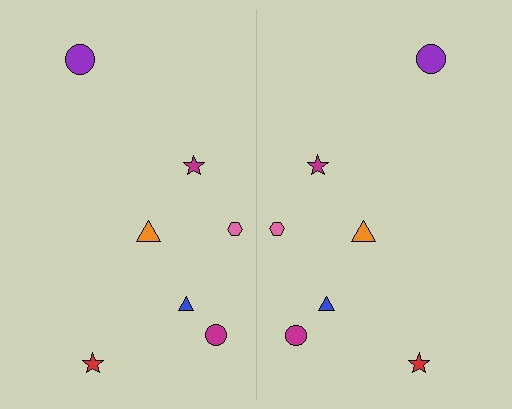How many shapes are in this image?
There are 14 shapes in this image.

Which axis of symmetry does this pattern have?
The pattern has a vertical axis of symmetry running through the center of the image.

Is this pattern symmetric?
Yes, this pattern has bilateral (reflection) symmetry.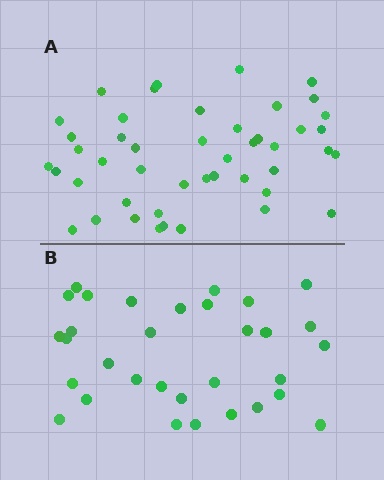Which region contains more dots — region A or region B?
Region A (the top region) has more dots.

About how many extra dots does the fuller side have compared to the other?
Region A has approximately 15 more dots than region B.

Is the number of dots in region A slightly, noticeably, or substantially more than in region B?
Region A has noticeably more, but not dramatically so. The ratio is roughly 1.4 to 1.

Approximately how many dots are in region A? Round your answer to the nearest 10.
About 50 dots. (The exact count is 46, which rounds to 50.)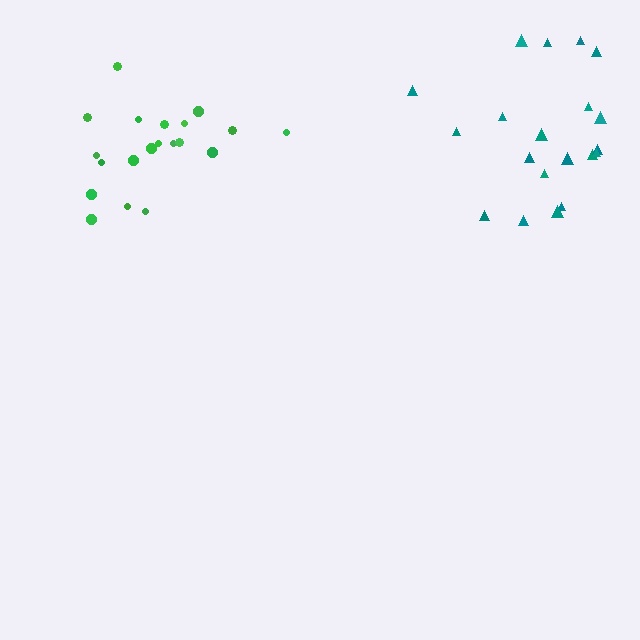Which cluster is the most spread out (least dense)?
Green.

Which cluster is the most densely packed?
Teal.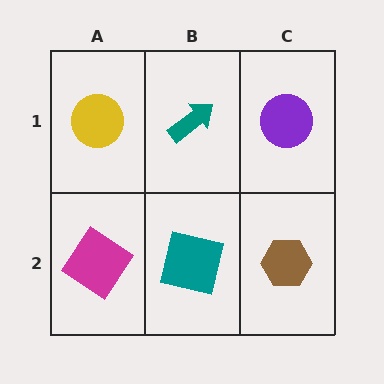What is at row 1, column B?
A teal arrow.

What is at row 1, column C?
A purple circle.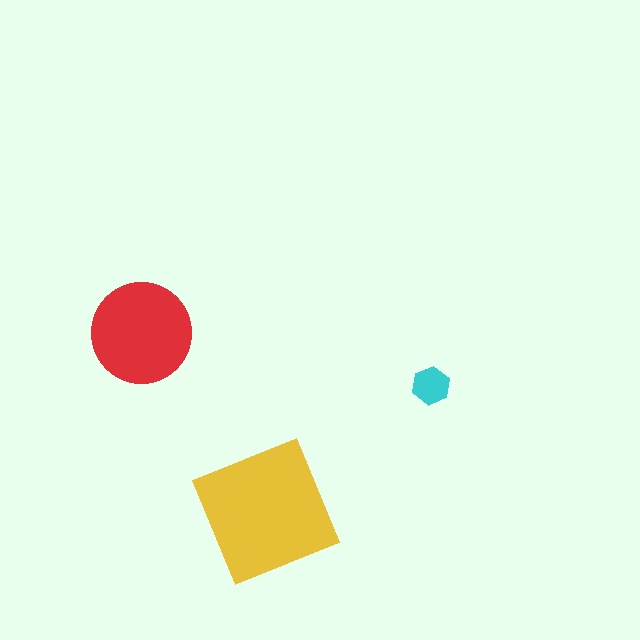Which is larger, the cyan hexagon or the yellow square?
The yellow square.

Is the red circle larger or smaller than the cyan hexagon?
Larger.